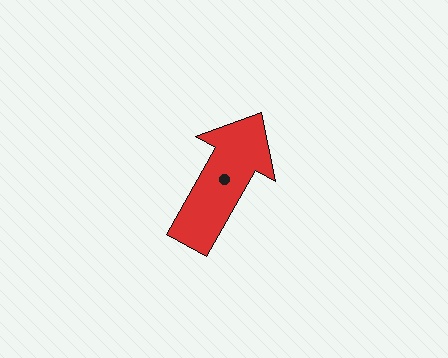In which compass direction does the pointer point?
Northeast.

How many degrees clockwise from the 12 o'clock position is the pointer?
Approximately 29 degrees.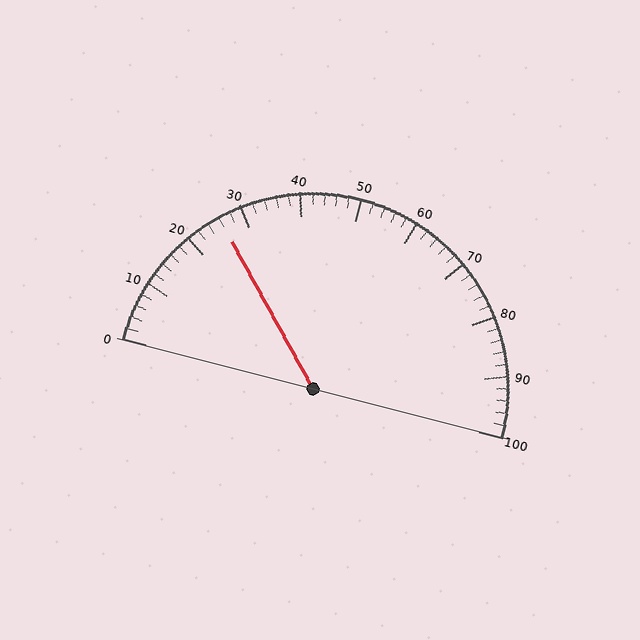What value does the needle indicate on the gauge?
The needle indicates approximately 26.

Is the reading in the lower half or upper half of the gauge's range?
The reading is in the lower half of the range (0 to 100).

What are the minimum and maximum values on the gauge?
The gauge ranges from 0 to 100.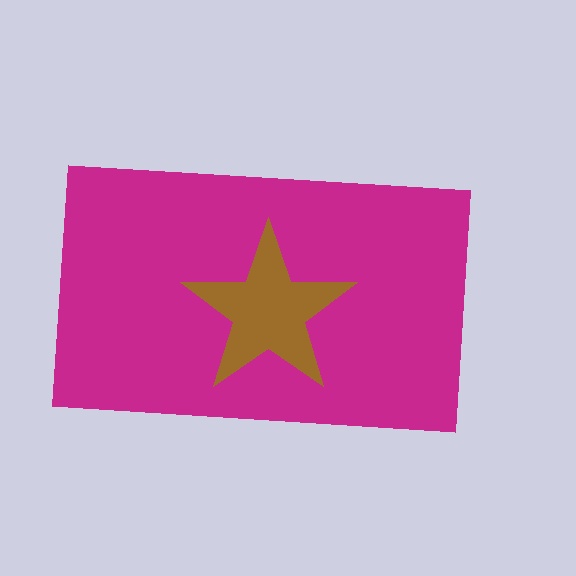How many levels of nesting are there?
2.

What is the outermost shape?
The magenta rectangle.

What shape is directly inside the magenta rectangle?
The brown star.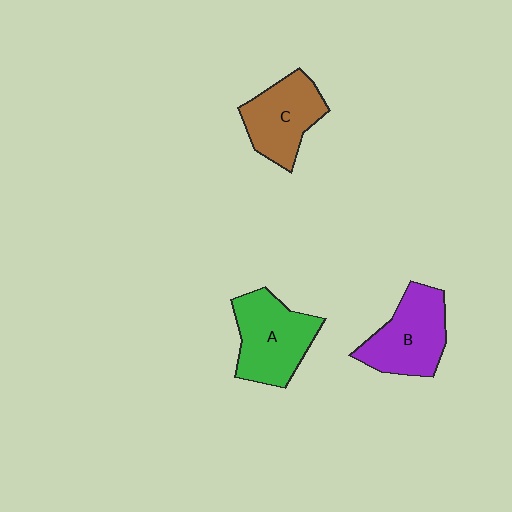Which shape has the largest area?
Shape A (green).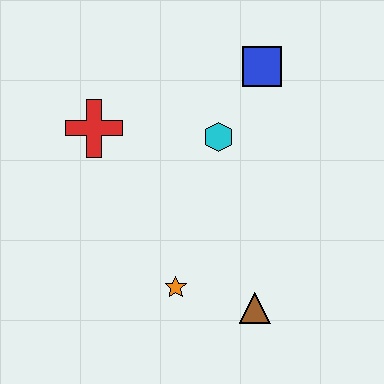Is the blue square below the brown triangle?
No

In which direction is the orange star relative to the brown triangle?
The orange star is to the left of the brown triangle.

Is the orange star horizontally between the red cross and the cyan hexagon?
Yes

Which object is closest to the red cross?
The cyan hexagon is closest to the red cross.